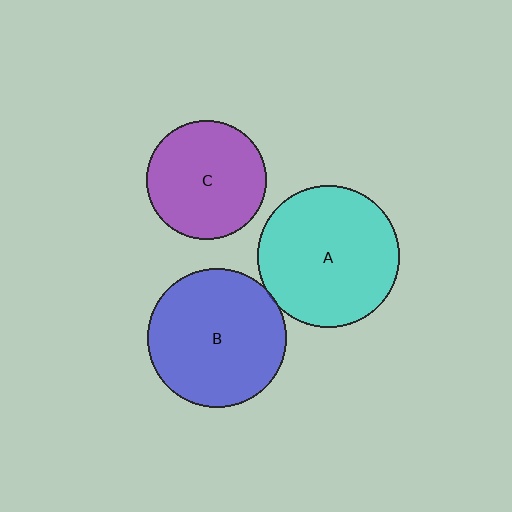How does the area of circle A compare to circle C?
Approximately 1.4 times.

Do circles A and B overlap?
Yes.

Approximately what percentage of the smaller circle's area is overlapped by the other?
Approximately 5%.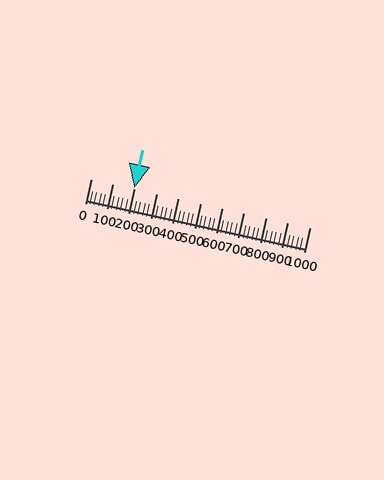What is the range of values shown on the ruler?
The ruler shows values from 0 to 1000.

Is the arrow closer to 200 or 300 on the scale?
The arrow is closer to 200.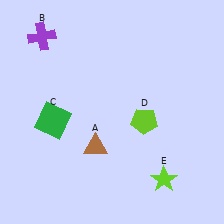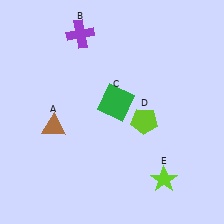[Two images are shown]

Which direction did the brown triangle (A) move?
The brown triangle (A) moved left.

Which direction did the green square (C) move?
The green square (C) moved right.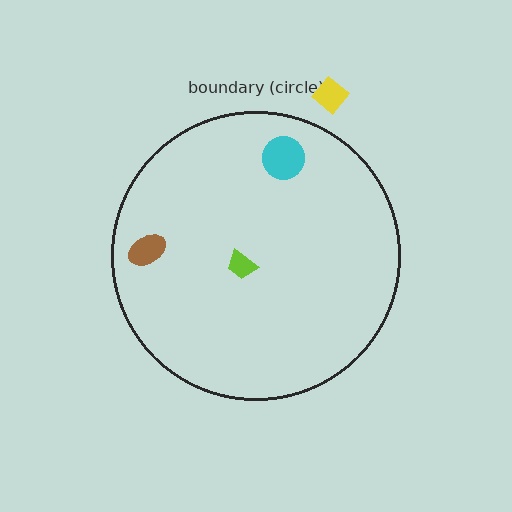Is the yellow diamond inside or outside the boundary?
Outside.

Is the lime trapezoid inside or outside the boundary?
Inside.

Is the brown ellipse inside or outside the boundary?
Inside.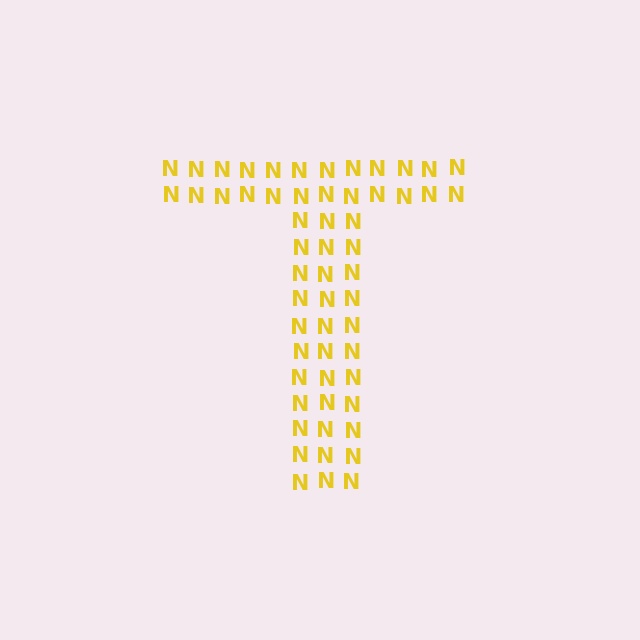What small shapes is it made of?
It is made of small letter N's.